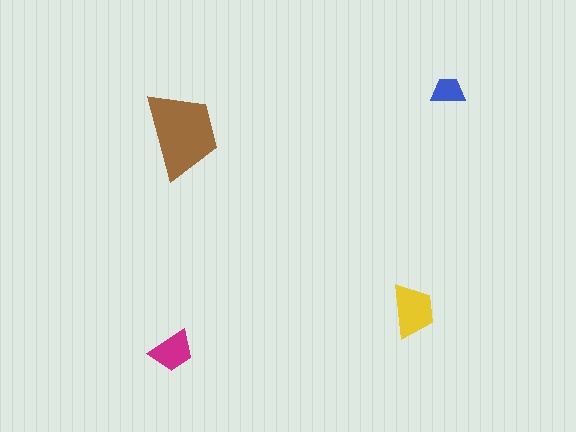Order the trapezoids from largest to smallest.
the brown one, the yellow one, the magenta one, the blue one.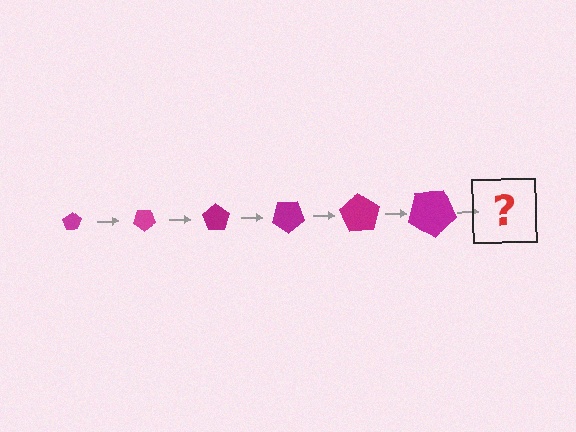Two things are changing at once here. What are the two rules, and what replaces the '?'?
The two rules are that the pentagon grows larger each step and it rotates 35 degrees each step. The '?' should be a pentagon, larger than the previous one and rotated 210 degrees from the start.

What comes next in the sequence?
The next element should be a pentagon, larger than the previous one and rotated 210 degrees from the start.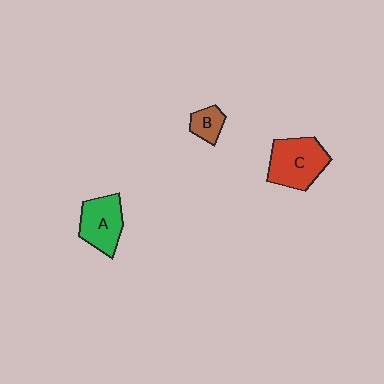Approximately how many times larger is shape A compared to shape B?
Approximately 2.1 times.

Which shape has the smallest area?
Shape B (brown).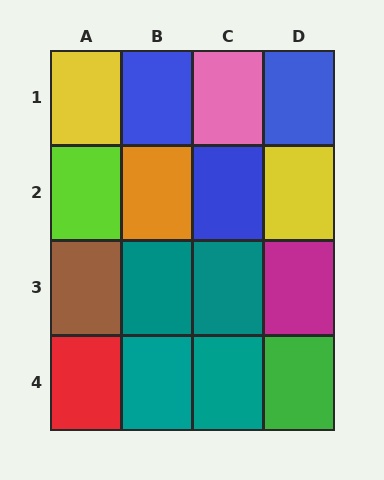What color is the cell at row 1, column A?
Yellow.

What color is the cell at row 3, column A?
Brown.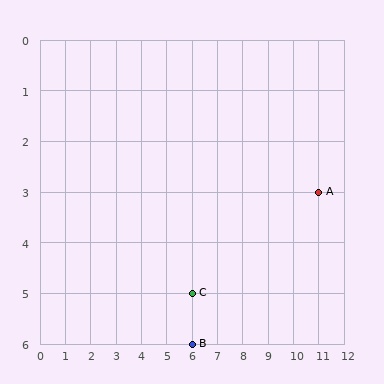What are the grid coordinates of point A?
Point A is at grid coordinates (11, 3).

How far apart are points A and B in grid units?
Points A and B are 5 columns and 3 rows apart (about 5.8 grid units diagonally).